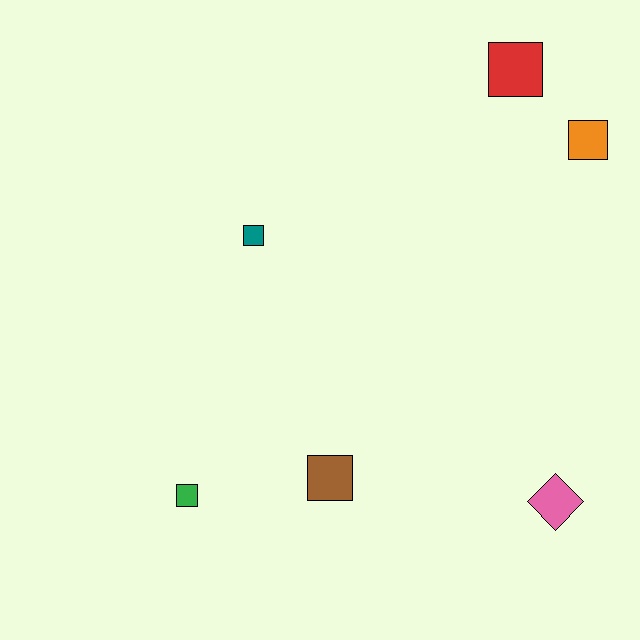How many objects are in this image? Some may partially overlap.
There are 6 objects.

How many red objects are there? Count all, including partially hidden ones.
There is 1 red object.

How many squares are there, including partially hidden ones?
There are 5 squares.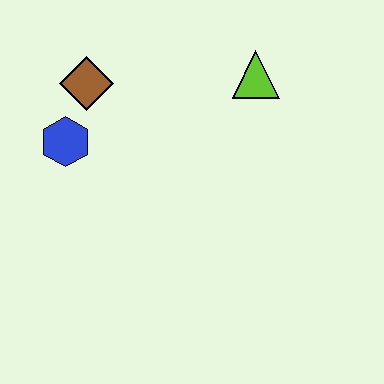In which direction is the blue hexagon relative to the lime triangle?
The blue hexagon is to the left of the lime triangle.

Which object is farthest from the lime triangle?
The blue hexagon is farthest from the lime triangle.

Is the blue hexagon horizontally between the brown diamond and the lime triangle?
No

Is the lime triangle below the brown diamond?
No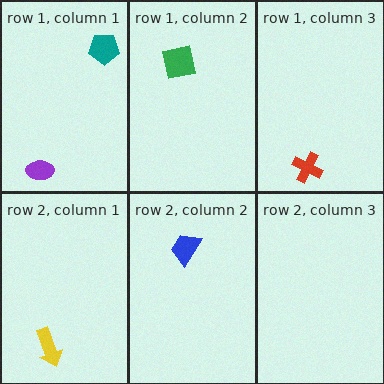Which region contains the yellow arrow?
The row 2, column 1 region.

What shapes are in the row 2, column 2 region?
The blue trapezoid.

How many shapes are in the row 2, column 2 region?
1.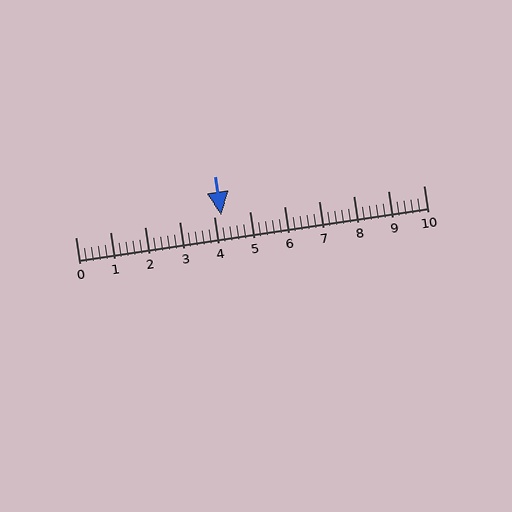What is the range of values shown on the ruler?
The ruler shows values from 0 to 10.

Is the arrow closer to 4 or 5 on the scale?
The arrow is closer to 4.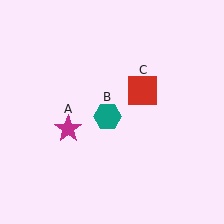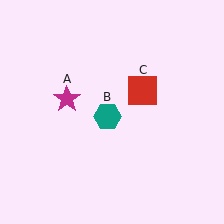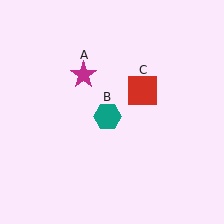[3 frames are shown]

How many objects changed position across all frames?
1 object changed position: magenta star (object A).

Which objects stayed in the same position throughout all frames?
Teal hexagon (object B) and red square (object C) remained stationary.